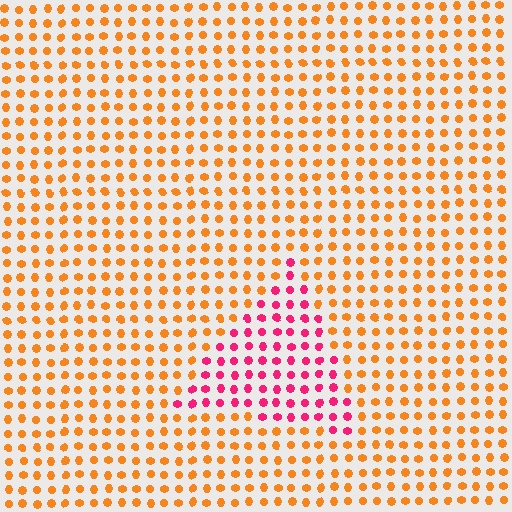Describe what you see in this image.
The image is filled with small orange elements in a uniform arrangement. A triangle-shaped region is visible where the elements are tinted to a slightly different hue, forming a subtle color boundary.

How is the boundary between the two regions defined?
The boundary is defined purely by a slight shift in hue (about 54 degrees). Spacing, size, and orientation are identical on both sides.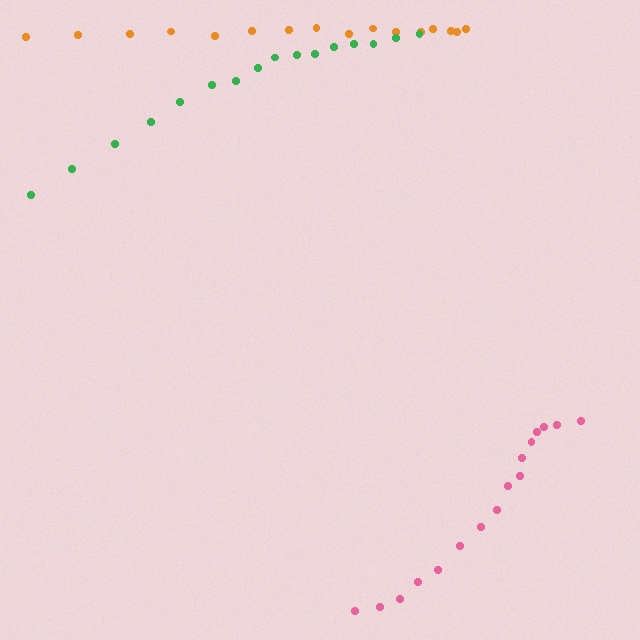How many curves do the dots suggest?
There are 3 distinct paths.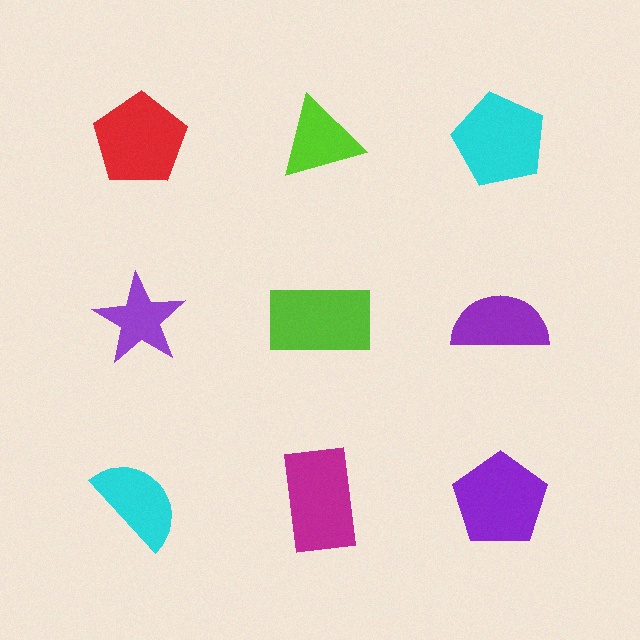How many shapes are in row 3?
3 shapes.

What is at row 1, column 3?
A cyan pentagon.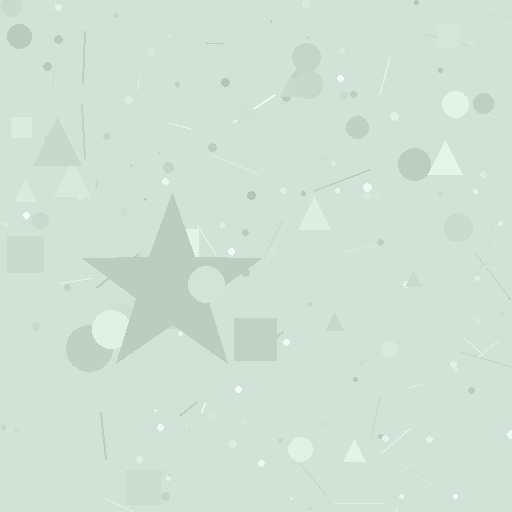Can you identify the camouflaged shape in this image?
The camouflaged shape is a star.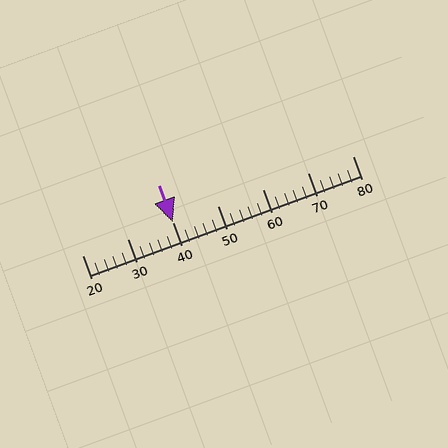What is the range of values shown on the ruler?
The ruler shows values from 20 to 80.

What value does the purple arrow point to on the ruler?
The purple arrow points to approximately 40.